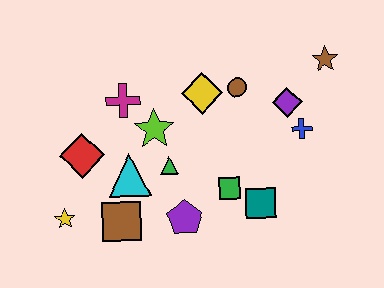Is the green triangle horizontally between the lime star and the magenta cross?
No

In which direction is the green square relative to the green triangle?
The green square is to the right of the green triangle.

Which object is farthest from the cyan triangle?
The brown star is farthest from the cyan triangle.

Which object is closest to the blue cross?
The purple diamond is closest to the blue cross.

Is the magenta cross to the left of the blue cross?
Yes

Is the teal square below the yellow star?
No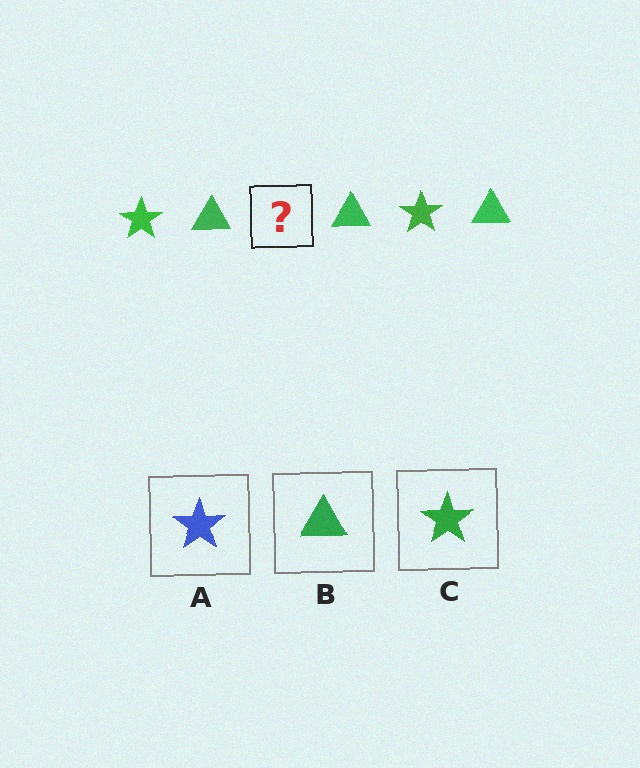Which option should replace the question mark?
Option C.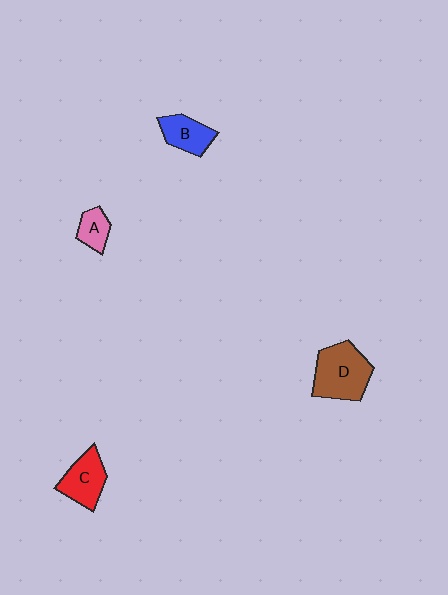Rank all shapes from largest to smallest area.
From largest to smallest: D (brown), C (red), B (blue), A (pink).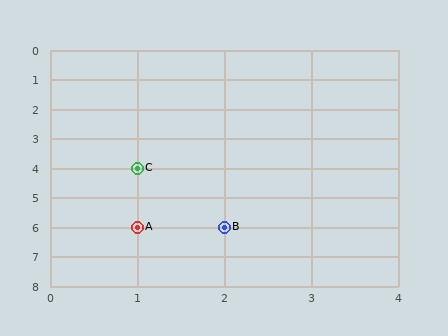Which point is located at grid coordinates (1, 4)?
Point C is at (1, 4).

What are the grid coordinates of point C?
Point C is at grid coordinates (1, 4).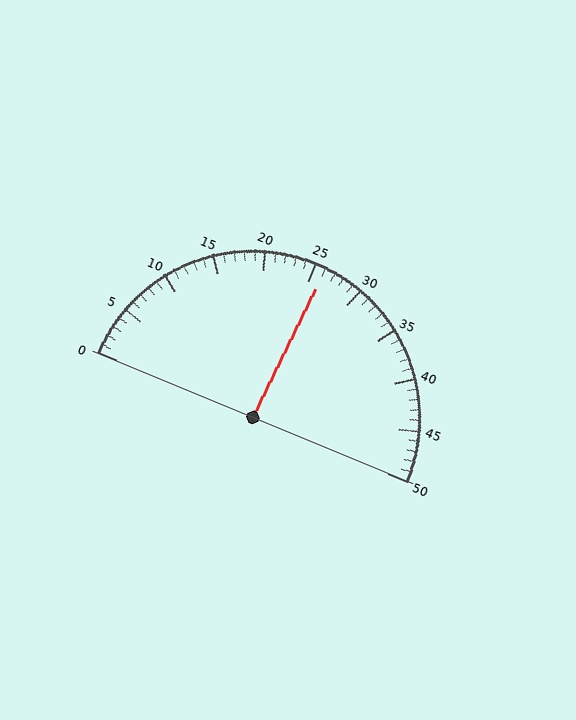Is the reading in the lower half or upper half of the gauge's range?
The reading is in the upper half of the range (0 to 50).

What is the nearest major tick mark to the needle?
The nearest major tick mark is 25.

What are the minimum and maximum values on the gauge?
The gauge ranges from 0 to 50.